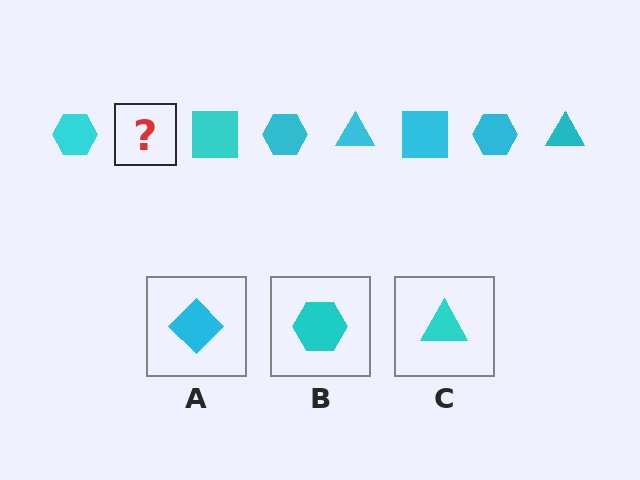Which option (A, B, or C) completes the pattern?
C.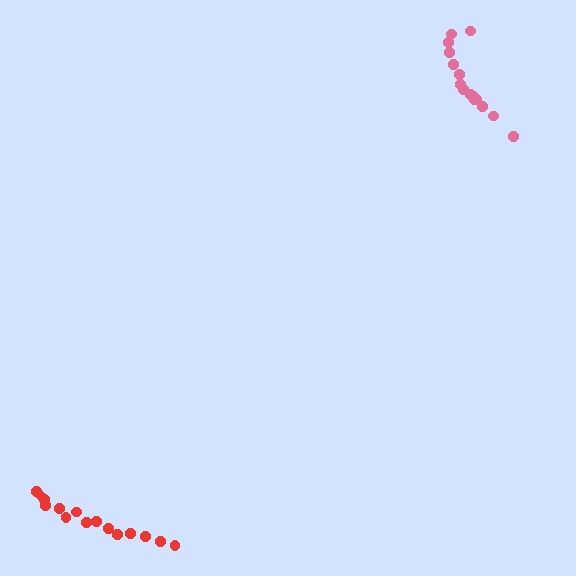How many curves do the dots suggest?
There are 2 distinct paths.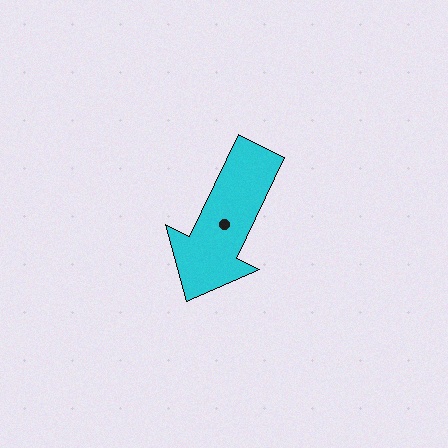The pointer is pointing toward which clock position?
Roughly 7 o'clock.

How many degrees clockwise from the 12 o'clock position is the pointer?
Approximately 206 degrees.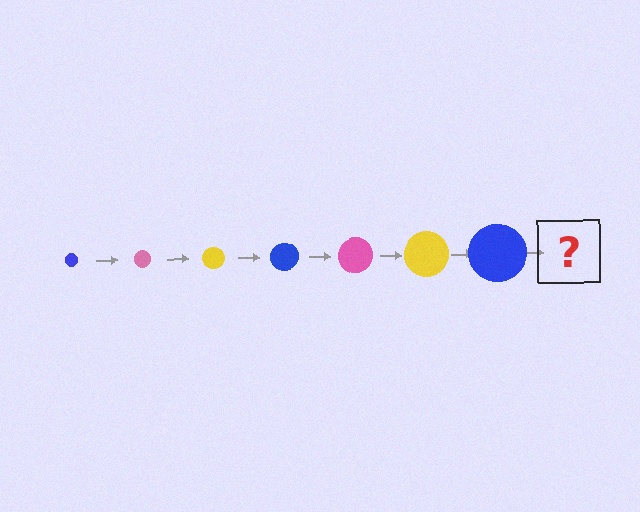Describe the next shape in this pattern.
It should be a pink circle, larger than the previous one.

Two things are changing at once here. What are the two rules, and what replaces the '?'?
The two rules are that the circle grows larger each step and the color cycles through blue, pink, and yellow. The '?' should be a pink circle, larger than the previous one.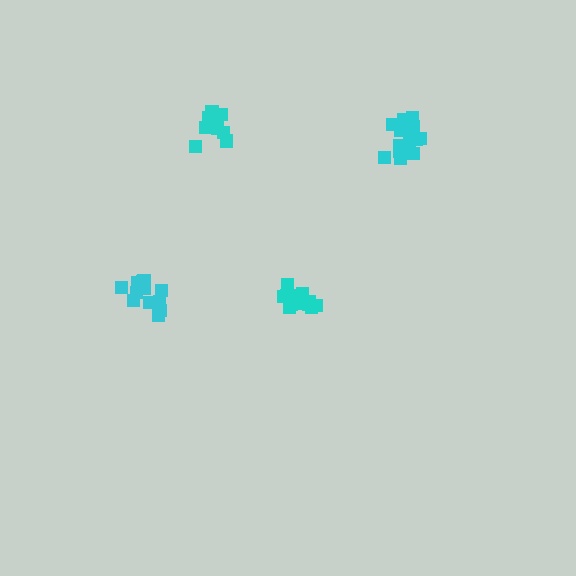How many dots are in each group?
Group 1: 12 dots, Group 2: 15 dots, Group 3: 13 dots, Group 4: 18 dots (58 total).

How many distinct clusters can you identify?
There are 4 distinct clusters.